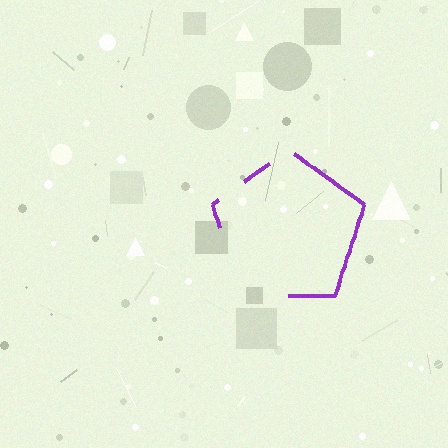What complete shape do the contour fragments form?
The contour fragments form a pentagon.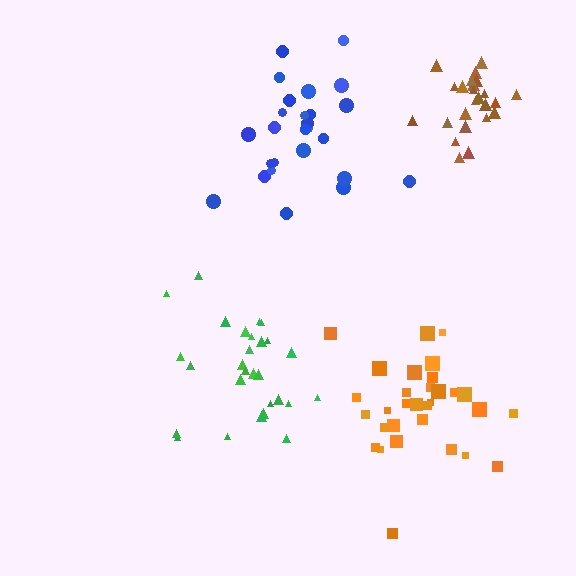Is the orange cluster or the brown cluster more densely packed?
Brown.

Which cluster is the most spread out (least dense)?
Blue.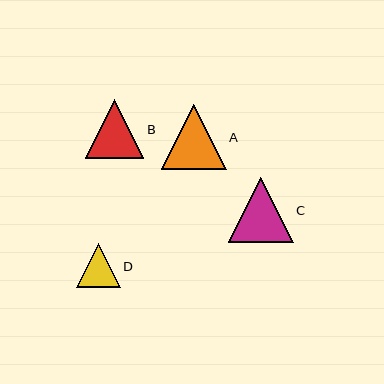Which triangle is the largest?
Triangle A is the largest with a size of approximately 65 pixels.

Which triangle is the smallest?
Triangle D is the smallest with a size of approximately 44 pixels.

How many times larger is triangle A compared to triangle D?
Triangle A is approximately 1.5 times the size of triangle D.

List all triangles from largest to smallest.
From largest to smallest: A, C, B, D.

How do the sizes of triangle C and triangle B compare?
Triangle C and triangle B are approximately the same size.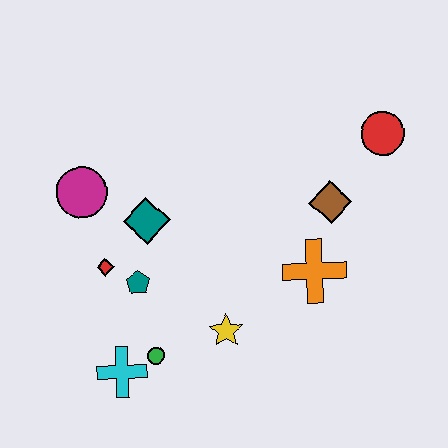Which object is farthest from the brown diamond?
The cyan cross is farthest from the brown diamond.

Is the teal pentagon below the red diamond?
Yes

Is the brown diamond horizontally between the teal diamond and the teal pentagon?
No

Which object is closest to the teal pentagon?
The red diamond is closest to the teal pentagon.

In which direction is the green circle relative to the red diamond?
The green circle is below the red diamond.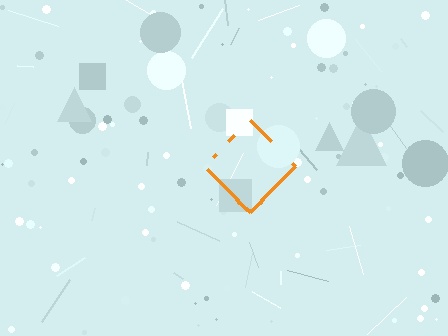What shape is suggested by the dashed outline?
The dashed outline suggests a diamond.